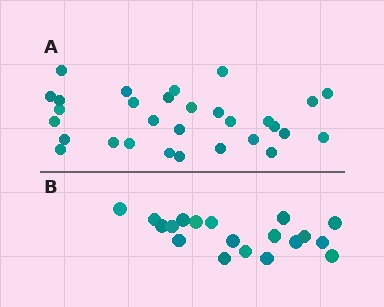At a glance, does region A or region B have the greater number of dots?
Region A (the top region) has more dots.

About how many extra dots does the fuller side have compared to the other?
Region A has roughly 12 or so more dots than region B.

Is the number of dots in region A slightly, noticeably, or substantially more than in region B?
Region A has substantially more. The ratio is roughly 1.6 to 1.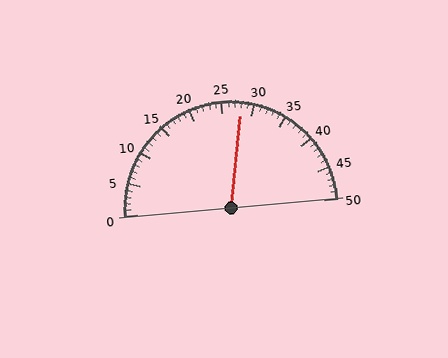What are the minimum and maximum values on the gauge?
The gauge ranges from 0 to 50.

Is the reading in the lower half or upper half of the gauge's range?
The reading is in the upper half of the range (0 to 50).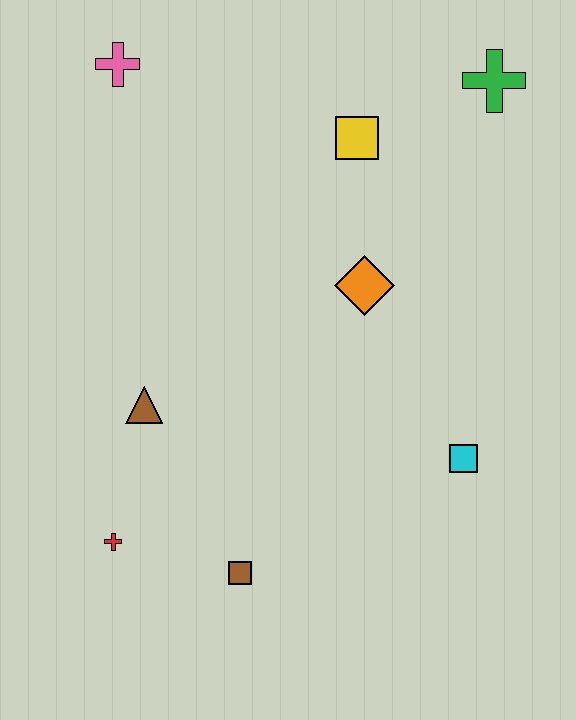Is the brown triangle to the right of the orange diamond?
No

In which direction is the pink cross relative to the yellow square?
The pink cross is to the left of the yellow square.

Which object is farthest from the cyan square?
The pink cross is farthest from the cyan square.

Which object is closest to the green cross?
The yellow square is closest to the green cross.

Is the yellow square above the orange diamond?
Yes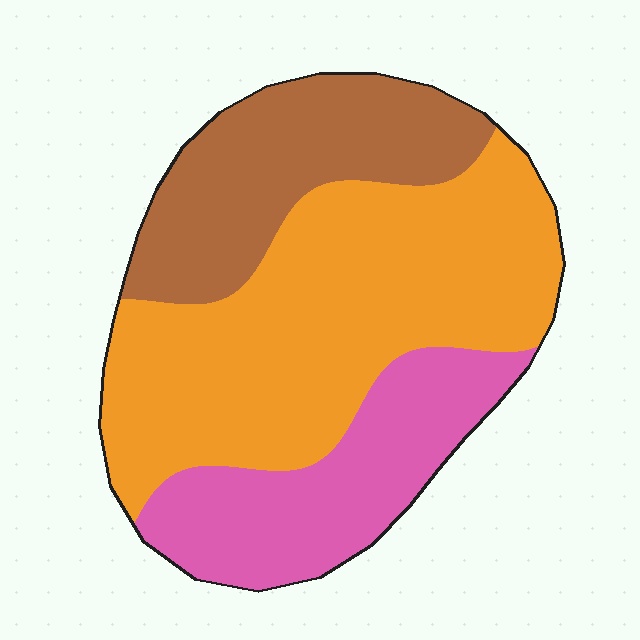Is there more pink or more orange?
Orange.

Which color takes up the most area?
Orange, at roughly 50%.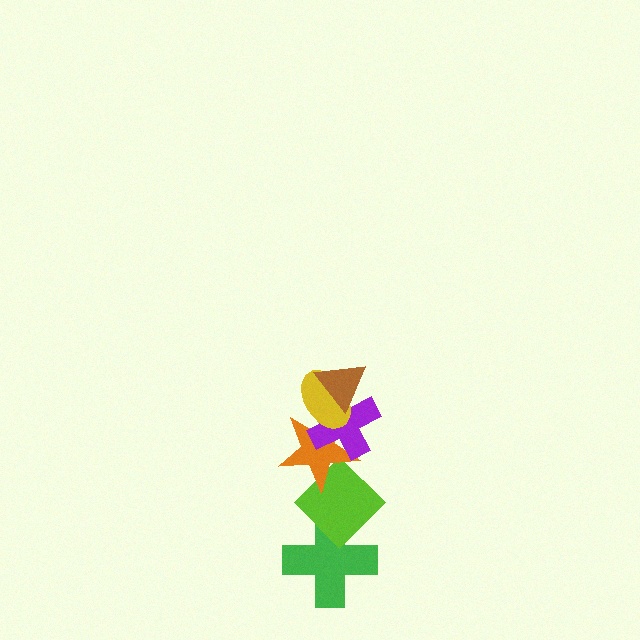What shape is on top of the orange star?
The purple cross is on top of the orange star.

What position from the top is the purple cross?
The purple cross is 3rd from the top.